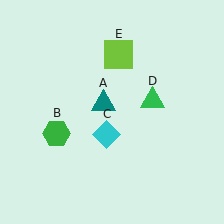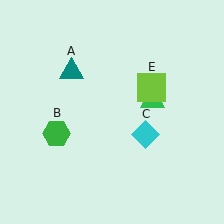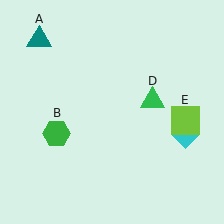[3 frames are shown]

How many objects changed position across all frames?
3 objects changed position: teal triangle (object A), cyan diamond (object C), lime square (object E).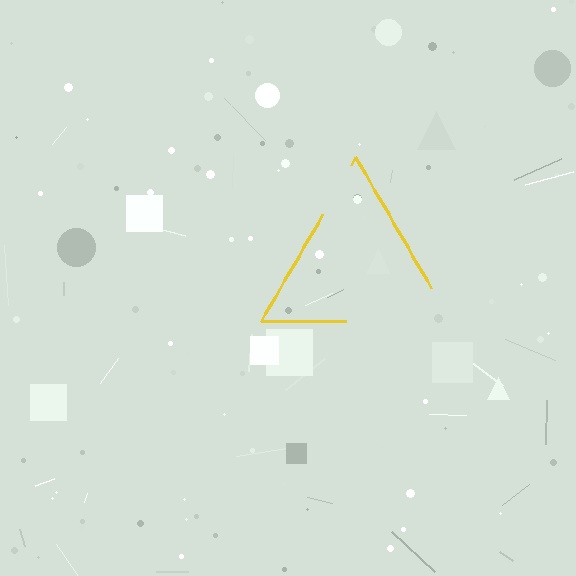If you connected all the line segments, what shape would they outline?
They would outline a triangle.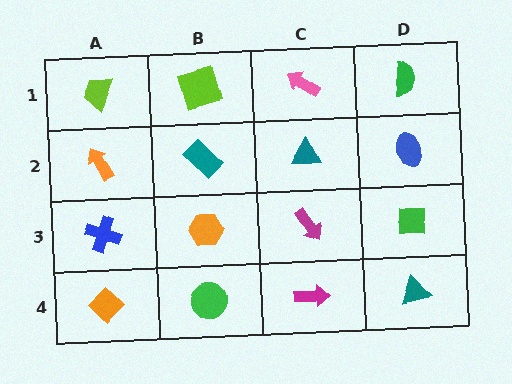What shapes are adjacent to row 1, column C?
A teal triangle (row 2, column C), a lime square (row 1, column B), a green semicircle (row 1, column D).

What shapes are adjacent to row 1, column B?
A teal rectangle (row 2, column B), a lime trapezoid (row 1, column A), a pink arrow (row 1, column C).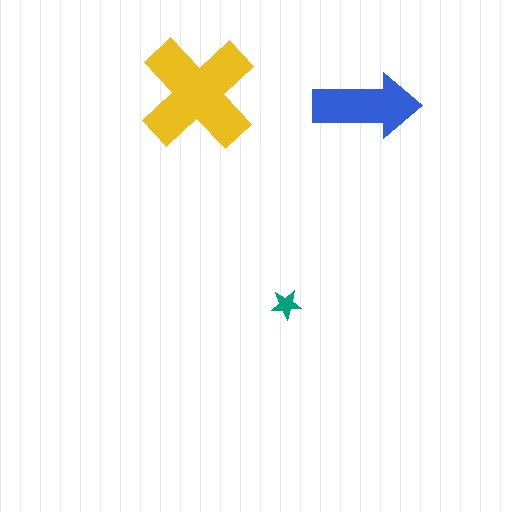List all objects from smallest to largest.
The teal star, the blue arrow, the yellow cross.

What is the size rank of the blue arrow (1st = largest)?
2nd.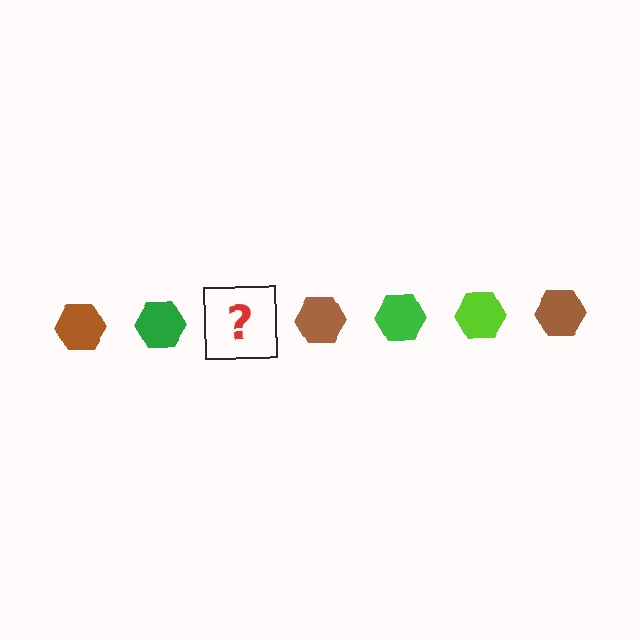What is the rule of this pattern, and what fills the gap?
The rule is that the pattern cycles through brown, green, lime hexagons. The gap should be filled with a lime hexagon.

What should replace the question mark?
The question mark should be replaced with a lime hexagon.